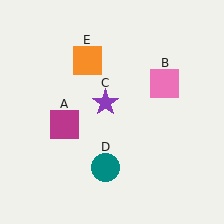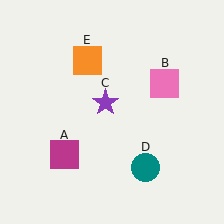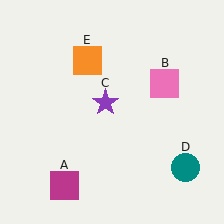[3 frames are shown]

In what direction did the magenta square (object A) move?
The magenta square (object A) moved down.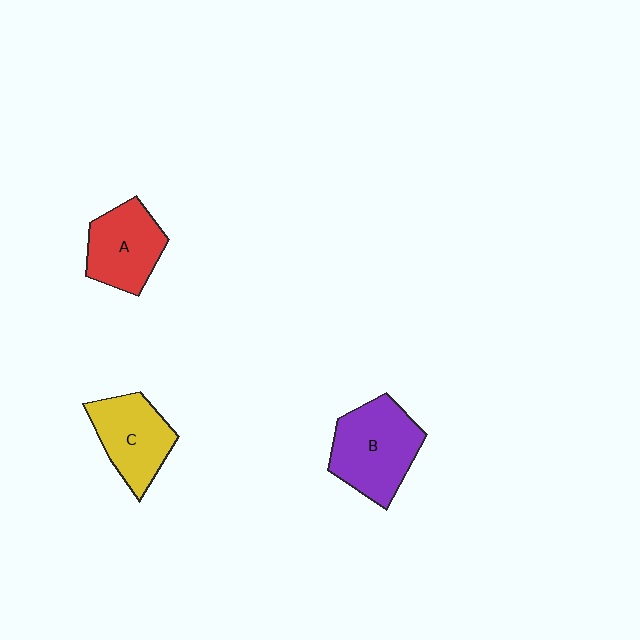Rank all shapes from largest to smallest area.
From largest to smallest: B (purple), C (yellow), A (red).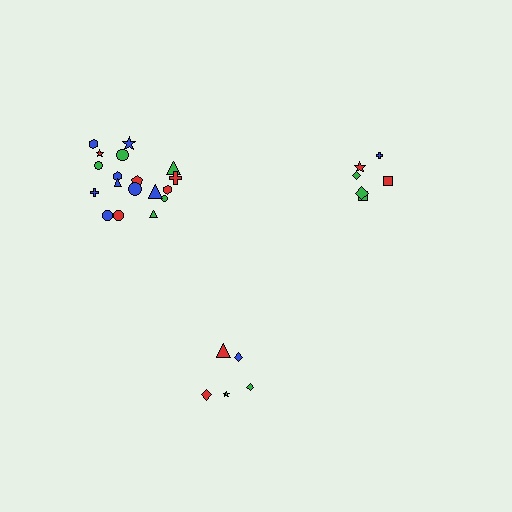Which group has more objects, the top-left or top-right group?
The top-left group.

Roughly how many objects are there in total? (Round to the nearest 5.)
Roughly 30 objects in total.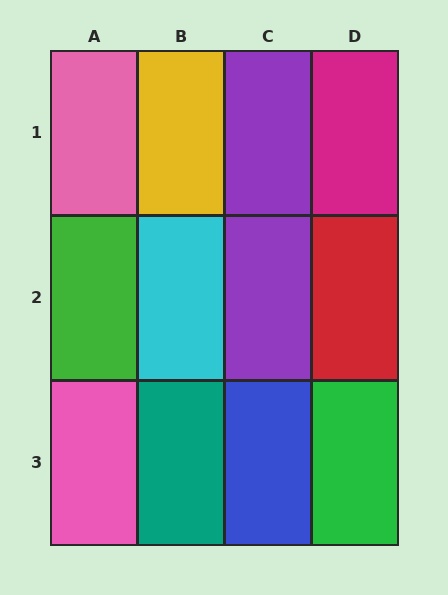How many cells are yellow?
1 cell is yellow.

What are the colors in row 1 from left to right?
Pink, yellow, purple, magenta.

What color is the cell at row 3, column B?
Teal.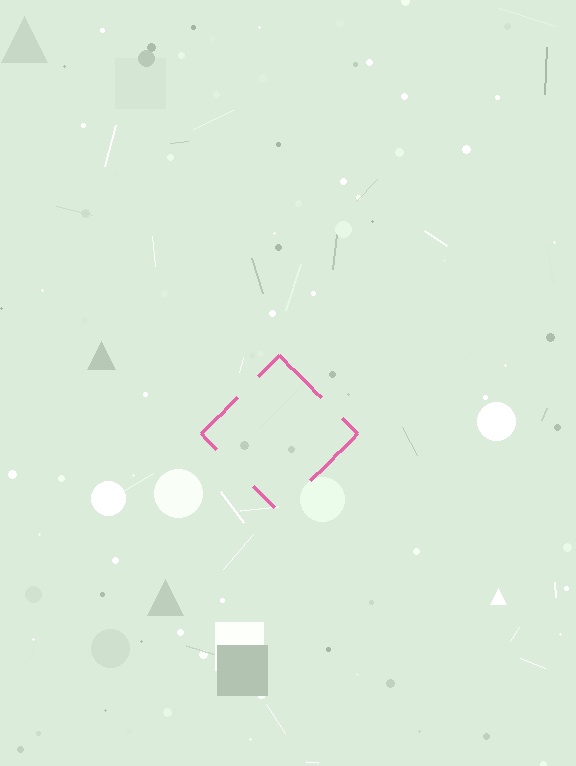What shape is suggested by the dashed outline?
The dashed outline suggests a diamond.